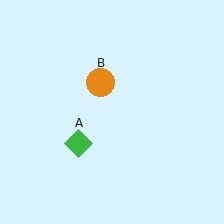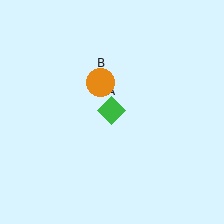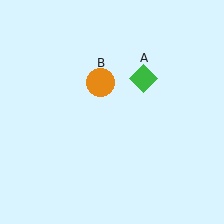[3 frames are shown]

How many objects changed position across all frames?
1 object changed position: green diamond (object A).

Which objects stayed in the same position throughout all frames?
Orange circle (object B) remained stationary.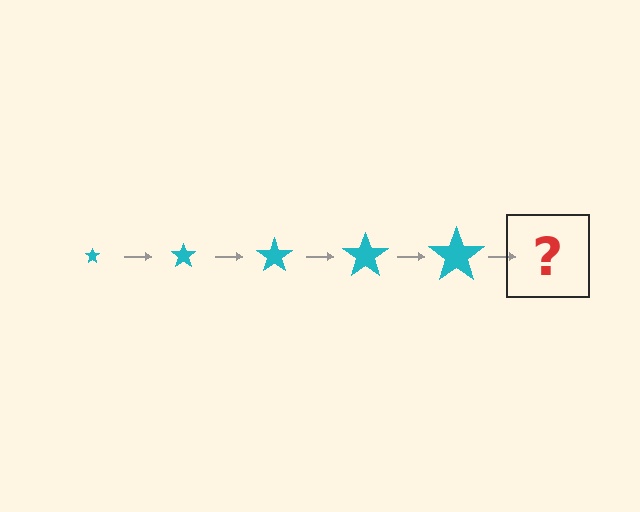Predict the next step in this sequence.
The next step is a cyan star, larger than the previous one.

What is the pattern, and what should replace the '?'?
The pattern is that the star gets progressively larger each step. The '?' should be a cyan star, larger than the previous one.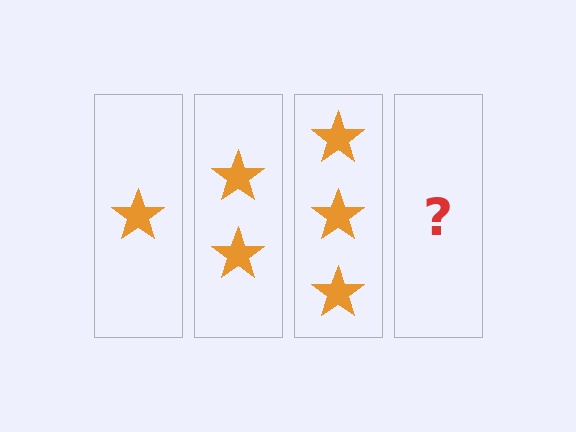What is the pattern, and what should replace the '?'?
The pattern is that each step adds one more star. The '?' should be 4 stars.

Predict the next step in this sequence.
The next step is 4 stars.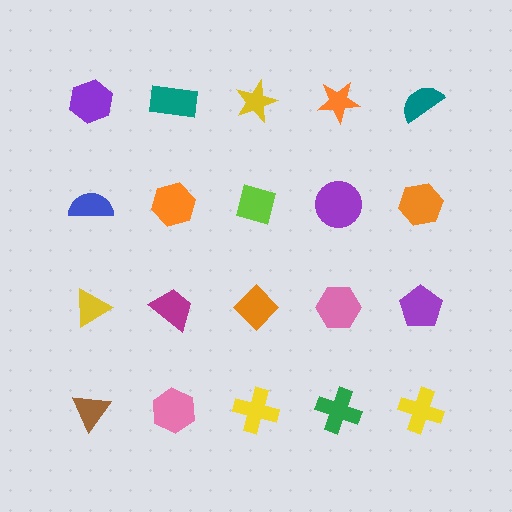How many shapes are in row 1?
5 shapes.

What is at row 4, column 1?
A brown triangle.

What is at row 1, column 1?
A purple hexagon.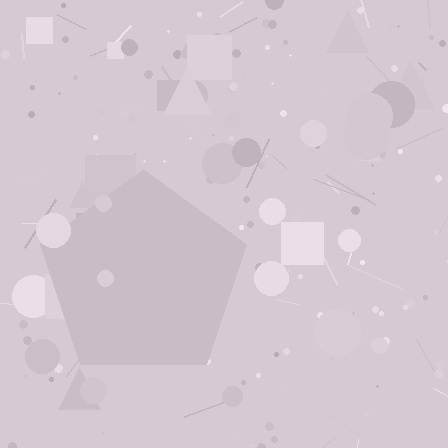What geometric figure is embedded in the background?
A pentagon is embedded in the background.